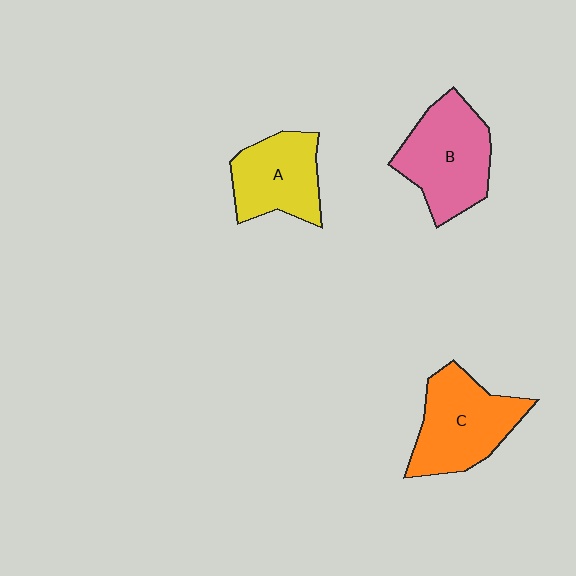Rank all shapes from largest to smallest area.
From largest to smallest: B (pink), C (orange), A (yellow).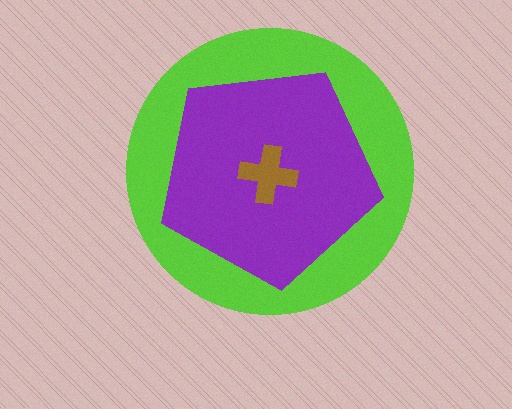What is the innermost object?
The brown cross.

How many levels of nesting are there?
3.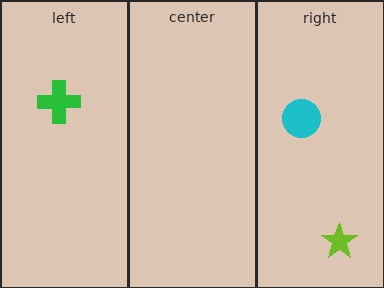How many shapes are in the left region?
1.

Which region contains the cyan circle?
The right region.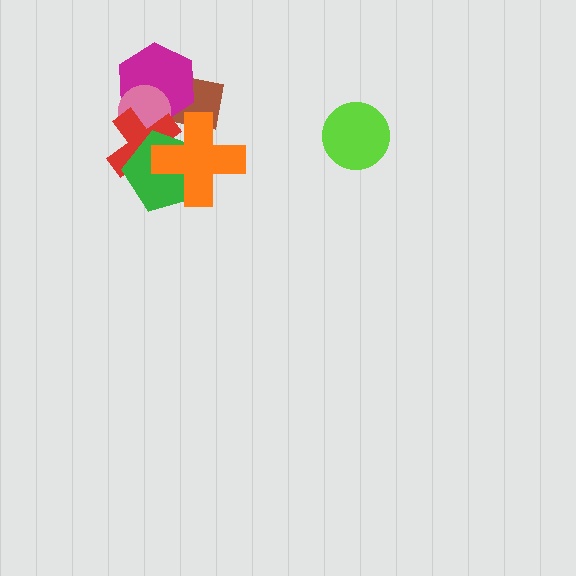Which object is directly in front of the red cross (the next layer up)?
The green pentagon is directly in front of the red cross.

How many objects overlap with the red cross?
4 objects overlap with the red cross.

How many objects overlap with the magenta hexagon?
3 objects overlap with the magenta hexagon.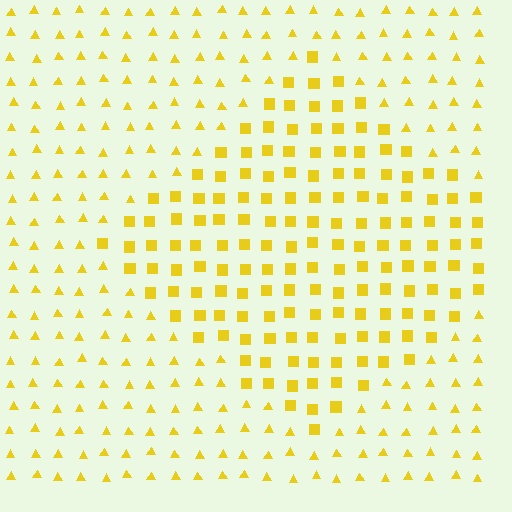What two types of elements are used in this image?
The image uses squares inside the diamond region and triangles outside it.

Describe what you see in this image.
The image is filled with small yellow elements arranged in a uniform grid. A diamond-shaped region contains squares, while the surrounding area contains triangles. The boundary is defined purely by the change in element shape.